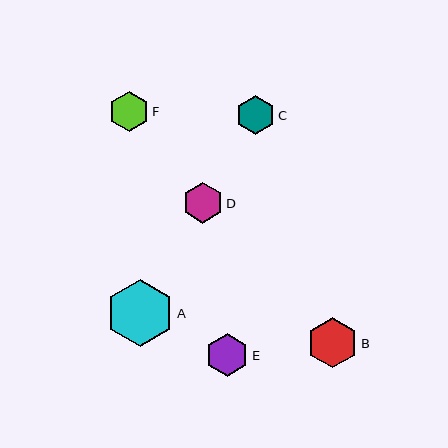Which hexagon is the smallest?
Hexagon C is the smallest with a size of approximately 40 pixels.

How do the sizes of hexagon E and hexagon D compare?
Hexagon E and hexagon D are approximately the same size.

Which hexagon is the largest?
Hexagon A is the largest with a size of approximately 67 pixels.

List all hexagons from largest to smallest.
From largest to smallest: A, B, E, D, F, C.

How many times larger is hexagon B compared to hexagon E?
Hexagon B is approximately 1.2 times the size of hexagon E.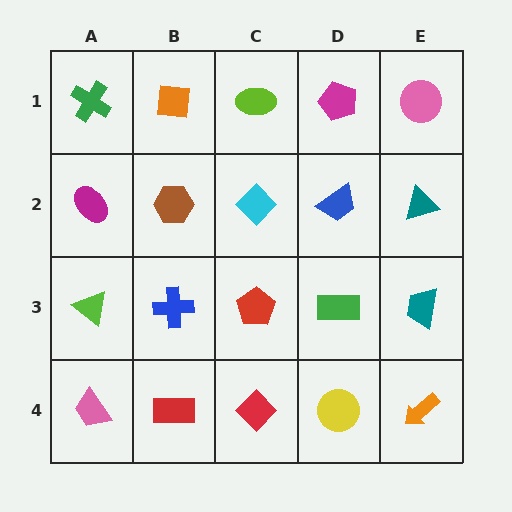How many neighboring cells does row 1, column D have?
3.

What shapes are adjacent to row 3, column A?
A magenta ellipse (row 2, column A), a pink trapezoid (row 4, column A), a blue cross (row 3, column B).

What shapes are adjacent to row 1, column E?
A teal triangle (row 2, column E), a magenta pentagon (row 1, column D).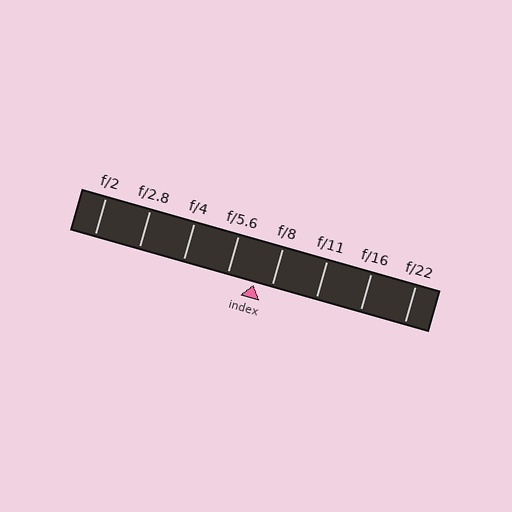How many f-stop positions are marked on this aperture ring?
There are 8 f-stop positions marked.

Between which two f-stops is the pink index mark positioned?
The index mark is between f/5.6 and f/8.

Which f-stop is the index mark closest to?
The index mark is closest to f/8.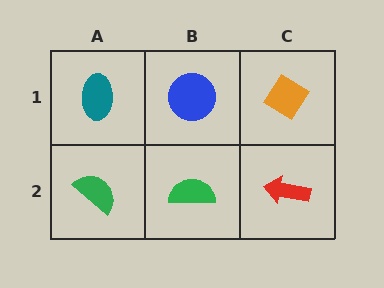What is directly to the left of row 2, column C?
A green semicircle.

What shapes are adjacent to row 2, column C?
An orange diamond (row 1, column C), a green semicircle (row 2, column B).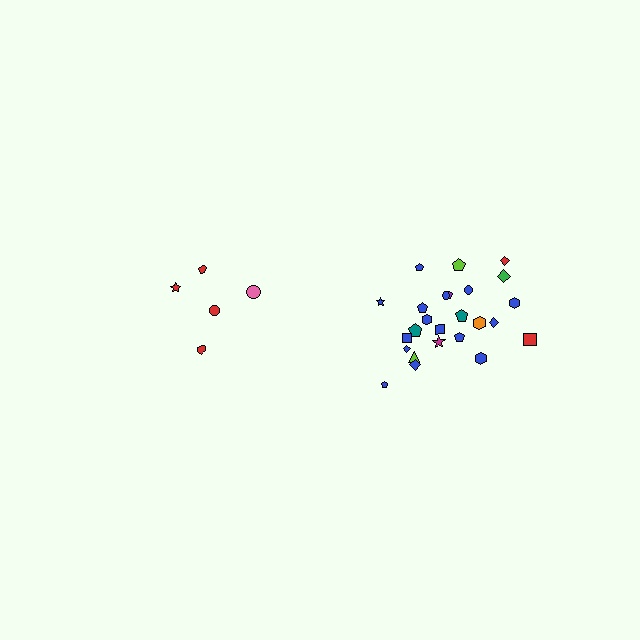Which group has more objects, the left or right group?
The right group.